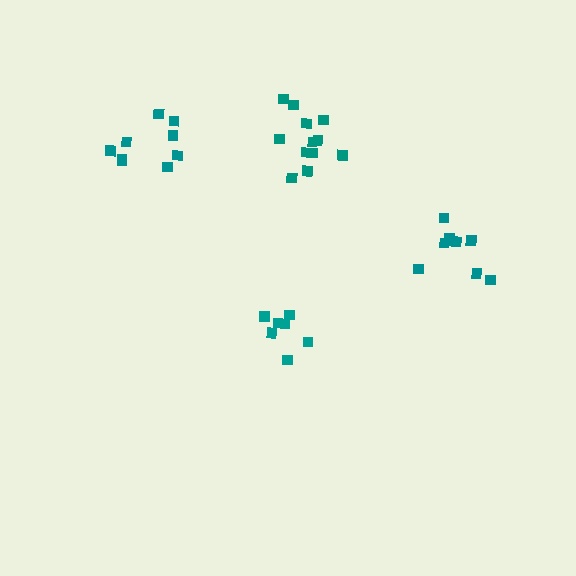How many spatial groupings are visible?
There are 4 spatial groupings.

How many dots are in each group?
Group 1: 9 dots, Group 2: 7 dots, Group 3: 12 dots, Group 4: 9 dots (37 total).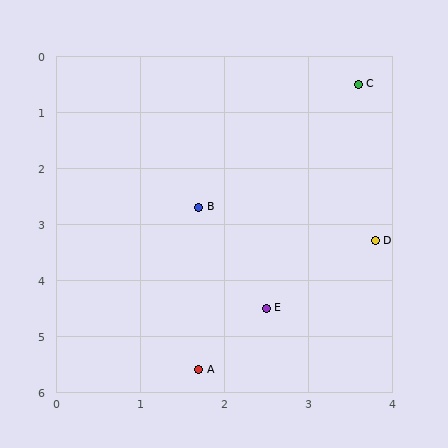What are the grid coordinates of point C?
Point C is at approximately (3.6, 0.5).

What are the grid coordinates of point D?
Point D is at approximately (3.8, 3.3).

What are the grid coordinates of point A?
Point A is at approximately (1.7, 5.6).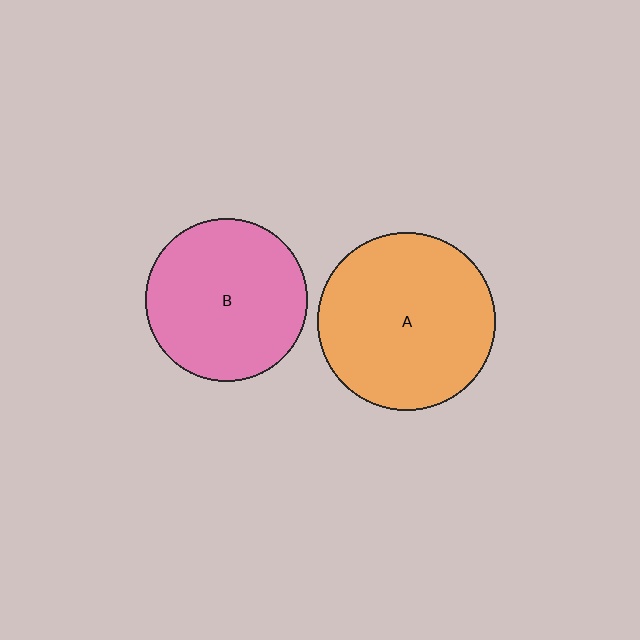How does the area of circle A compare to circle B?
Approximately 1.2 times.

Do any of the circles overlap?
No, none of the circles overlap.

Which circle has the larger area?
Circle A (orange).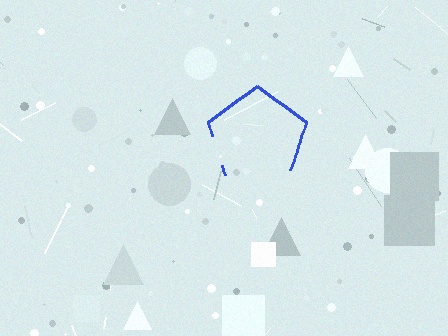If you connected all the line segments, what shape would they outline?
They would outline a pentagon.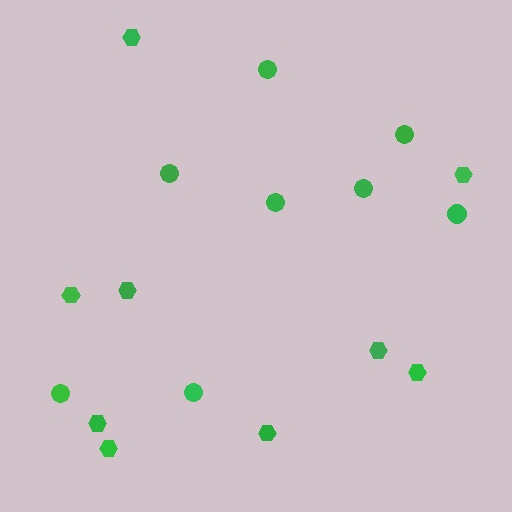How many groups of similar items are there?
There are 2 groups: one group of circles (8) and one group of hexagons (9).